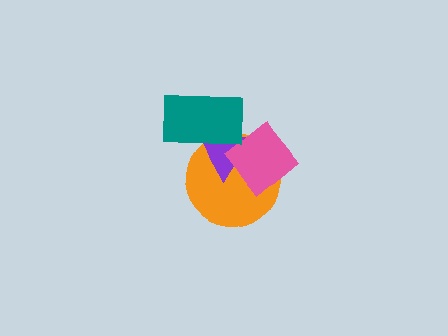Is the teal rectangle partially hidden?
No, no other shape covers it.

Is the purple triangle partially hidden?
Yes, it is partially covered by another shape.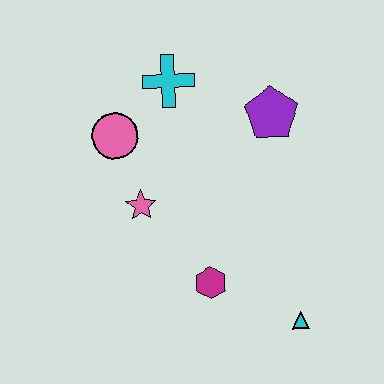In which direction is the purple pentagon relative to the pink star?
The purple pentagon is to the right of the pink star.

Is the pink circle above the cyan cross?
No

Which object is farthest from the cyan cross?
The cyan triangle is farthest from the cyan cross.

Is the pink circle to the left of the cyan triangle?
Yes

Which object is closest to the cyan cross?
The pink circle is closest to the cyan cross.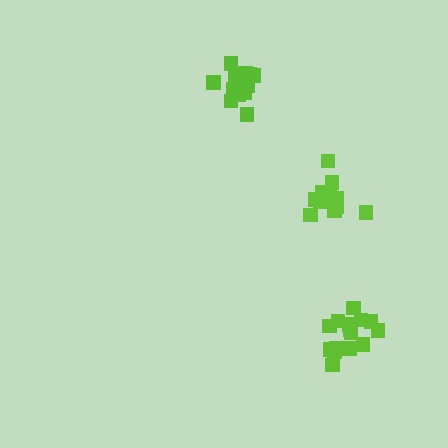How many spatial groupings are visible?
There are 3 spatial groupings.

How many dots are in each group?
Group 1: 16 dots, Group 2: 15 dots, Group 3: 14 dots (45 total).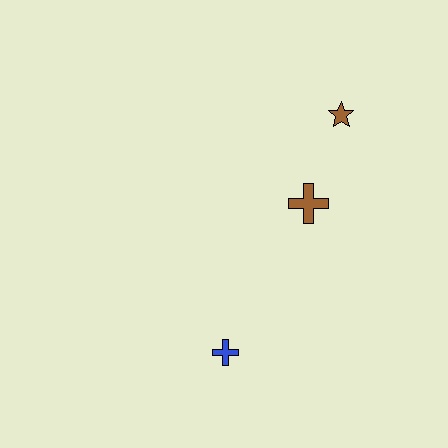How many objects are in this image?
There are 3 objects.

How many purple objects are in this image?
There are no purple objects.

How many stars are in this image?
There is 1 star.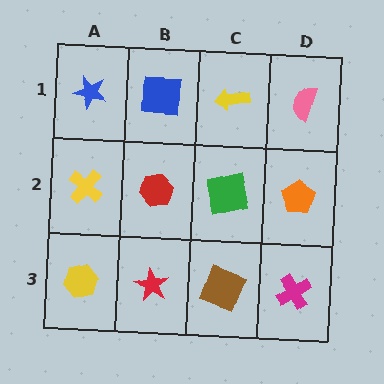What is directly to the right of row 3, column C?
A magenta cross.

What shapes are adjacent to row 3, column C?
A green square (row 2, column C), a red star (row 3, column B), a magenta cross (row 3, column D).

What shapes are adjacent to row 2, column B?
A blue square (row 1, column B), a red star (row 3, column B), a yellow cross (row 2, column A), a green square (row 2, column C).